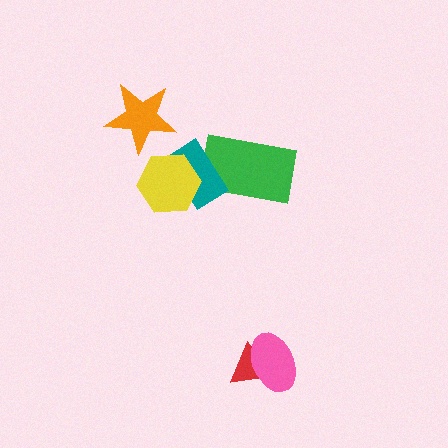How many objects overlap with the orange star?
0 objects overlap with the orange star.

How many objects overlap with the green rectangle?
1 object overlaps with the green rectangle.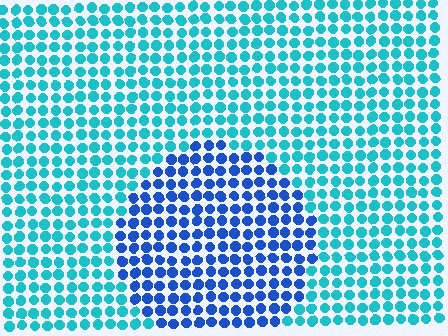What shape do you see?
I see a circle.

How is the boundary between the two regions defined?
The boundary is defined purely by a slight shift in hue (about 40 degrees). Spacing, size, and orientation are identical on both sides.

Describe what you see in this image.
The image is filled with small cyan elements in a uniform arrangement. A circle-shaped region is visible where the elements are tinted to a slightly different hue, forming a subtle color boundary.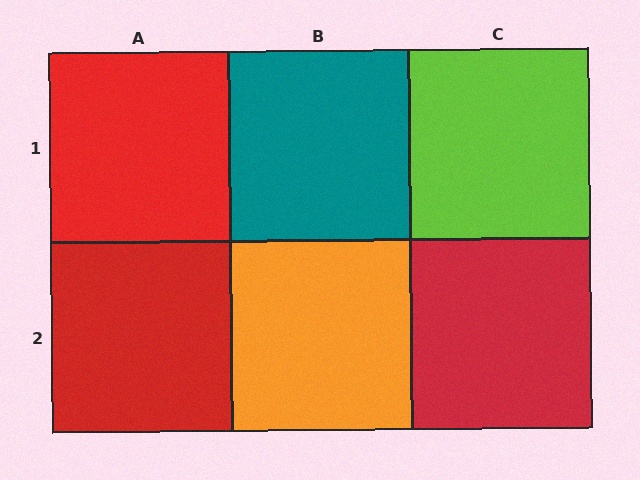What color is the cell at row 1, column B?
Teal.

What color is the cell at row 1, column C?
Lime.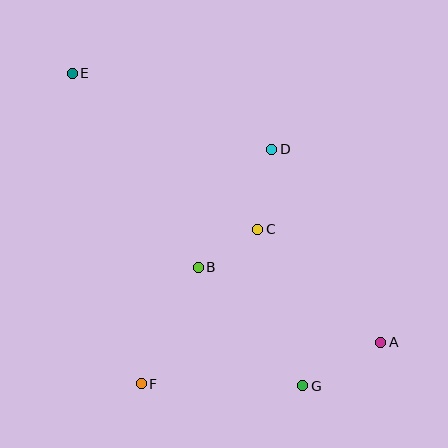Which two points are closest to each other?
Points B and C are closest to each other.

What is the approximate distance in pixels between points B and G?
The distance between B and G is approximately 158 pixels.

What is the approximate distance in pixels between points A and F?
The distance between A and F is approximately 243 pixels.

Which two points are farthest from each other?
Points A and E are farthest from each other.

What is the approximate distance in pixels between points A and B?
The distance between A and B is approximately 197 pixels.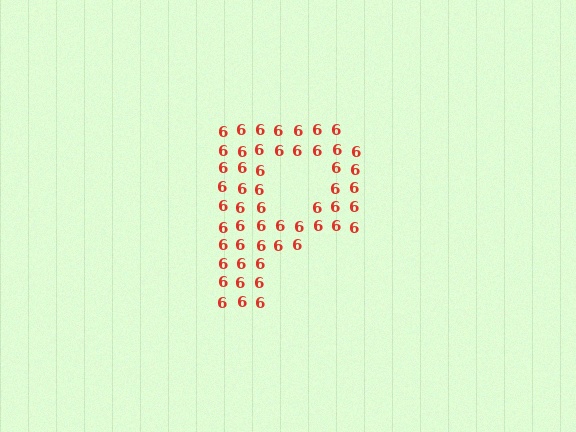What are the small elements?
The small elements are digit 6's.